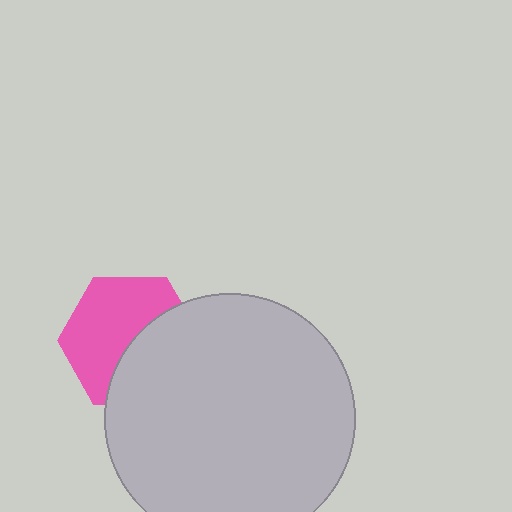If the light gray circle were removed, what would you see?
You would see the complete pink hexagon.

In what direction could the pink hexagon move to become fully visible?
The pink hexagon could move toward the upper-left. That would shift it out from behind the light gray circle entirely.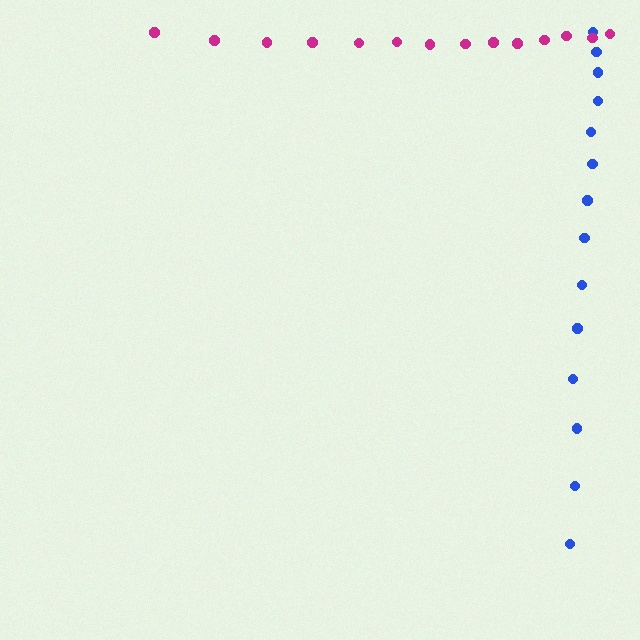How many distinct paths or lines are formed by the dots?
There are 2 distinct paths.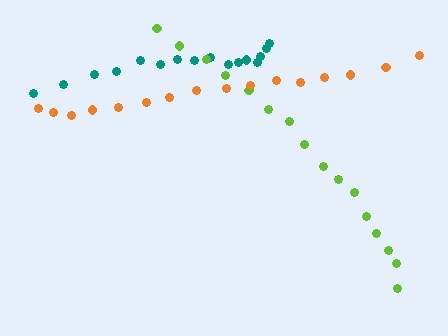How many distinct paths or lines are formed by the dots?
There are 3 distinct paths.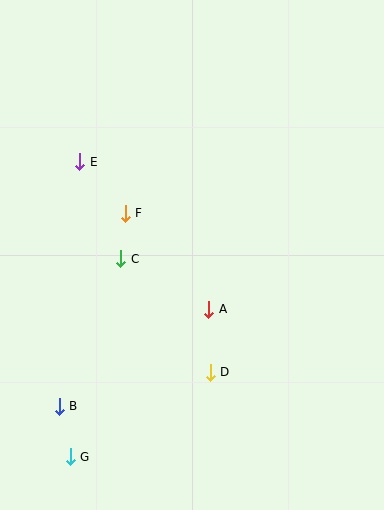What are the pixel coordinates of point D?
Point D is at (210, 372).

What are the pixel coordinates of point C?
Point C is at (121, 259).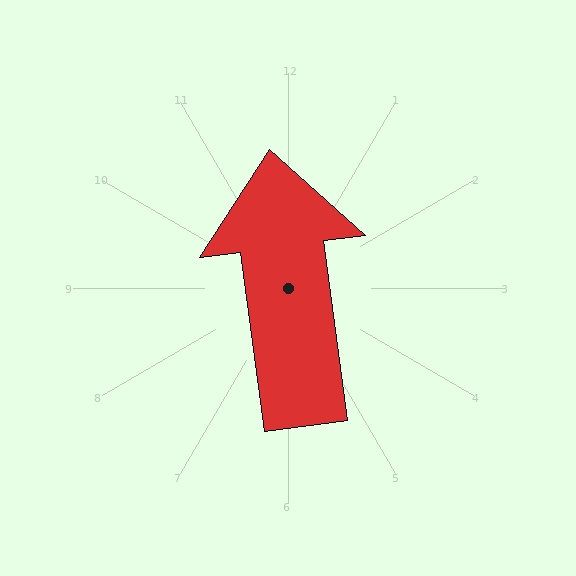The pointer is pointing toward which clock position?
Roughly 12 o'clock.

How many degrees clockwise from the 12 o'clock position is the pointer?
Approximately 352 degrees.